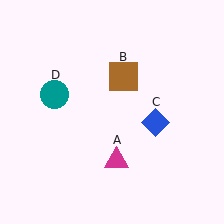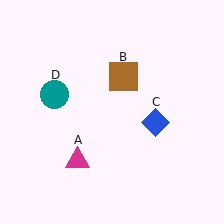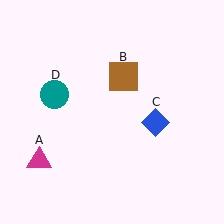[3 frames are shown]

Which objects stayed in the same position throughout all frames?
Brown square (object B) and blue diamond (object C) and teal circle (object D) remained stationary.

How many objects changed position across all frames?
1 object changed position: magenta triangle (object A).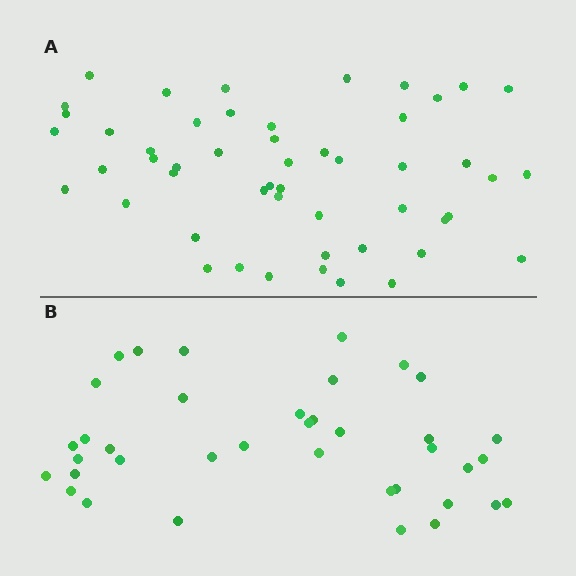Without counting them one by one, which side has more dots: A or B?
Region A (the top region) has more dots.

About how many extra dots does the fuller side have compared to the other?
Region A has approximately 15 more dots than region B.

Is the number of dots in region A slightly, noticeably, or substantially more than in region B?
Region A has noticeably more, but not dramatically so. The ratio is roughly 1.3 to 1.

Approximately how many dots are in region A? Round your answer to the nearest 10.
About 50 dots. (The exact count is 51, which rounds to 50.)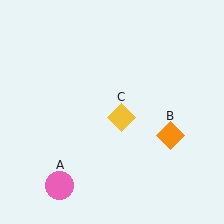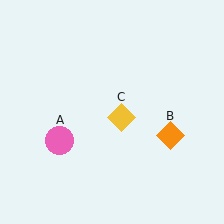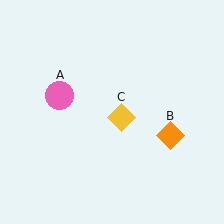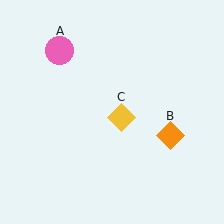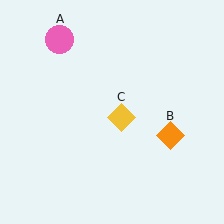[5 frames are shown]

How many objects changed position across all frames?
1 object changed position: pink circle (object A).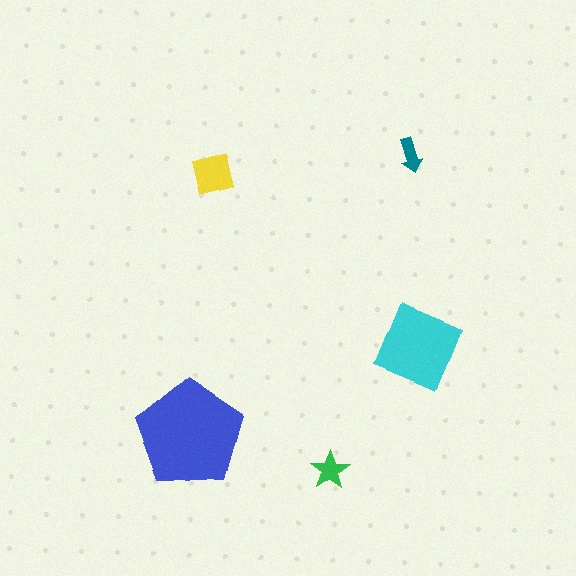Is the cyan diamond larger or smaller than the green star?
Larger.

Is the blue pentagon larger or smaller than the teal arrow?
Larger.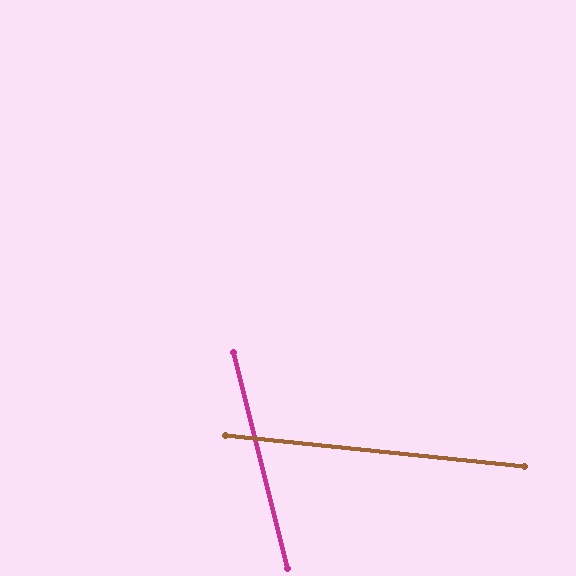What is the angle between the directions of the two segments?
Approximately 70 degrees.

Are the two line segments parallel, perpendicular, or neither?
Neither parallel nor perpendicular — they differ by about 70°.